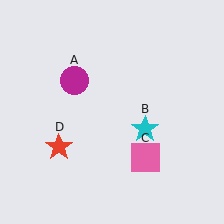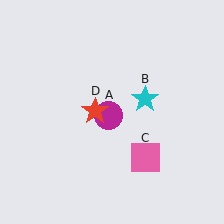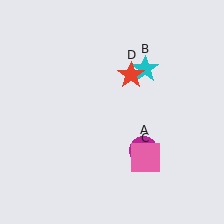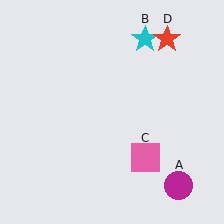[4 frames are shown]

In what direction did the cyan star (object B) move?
The cyan star (object B) moved up.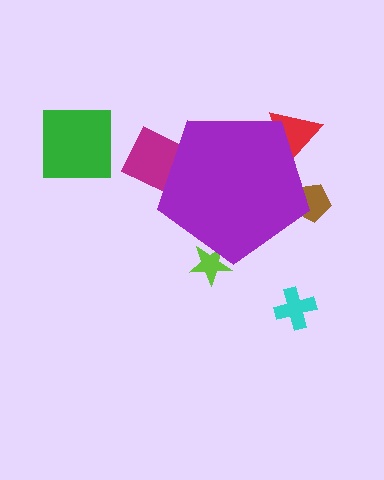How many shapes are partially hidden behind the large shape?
4 shapes are partially hidden.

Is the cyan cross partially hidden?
No, the cyan cross is fully visible.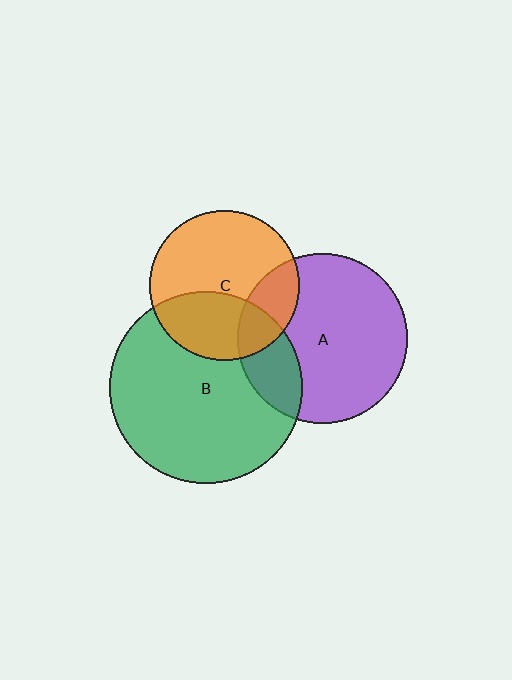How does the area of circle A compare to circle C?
Approximately 1.3 times.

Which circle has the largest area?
Circle B (green).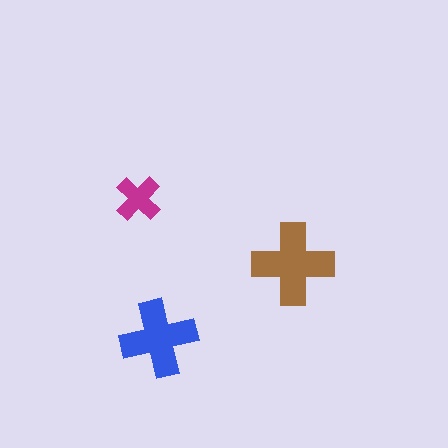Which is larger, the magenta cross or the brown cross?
The brown one.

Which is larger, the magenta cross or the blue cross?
The blue one.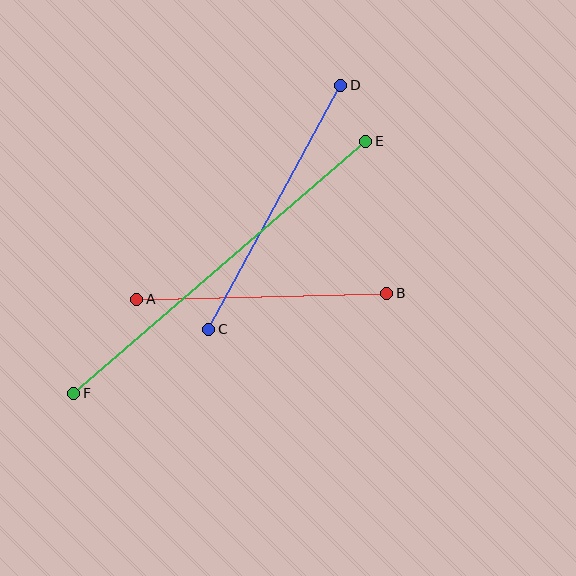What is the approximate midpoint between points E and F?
The midpoint is at approximately (220, 267) pixels.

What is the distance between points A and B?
The distance is approximately 250 pixels.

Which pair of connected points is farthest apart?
Points E and F are farthest apart.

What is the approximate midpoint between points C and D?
The midpoint is at approximately (275, 207) pixels.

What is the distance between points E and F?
The distance is approximately 386 pixels.